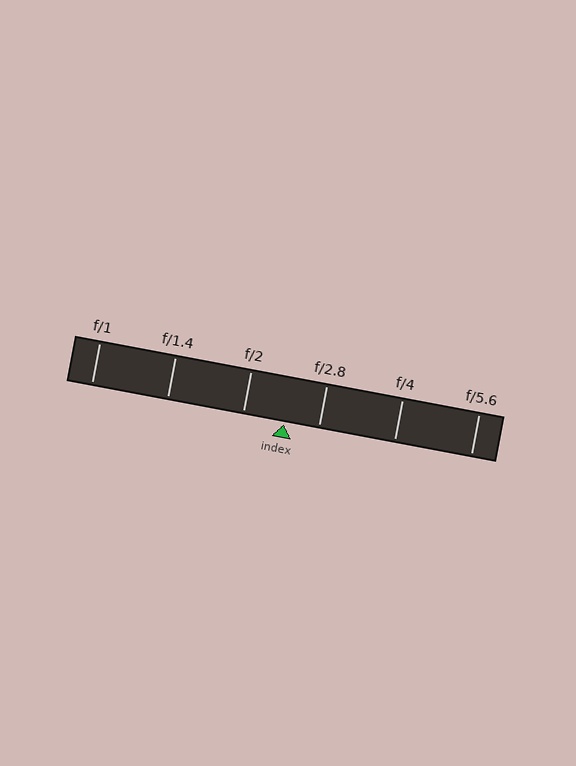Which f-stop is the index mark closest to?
The index mark is closest to f/2.8.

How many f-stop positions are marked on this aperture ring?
There are 6 f-stop positions marked.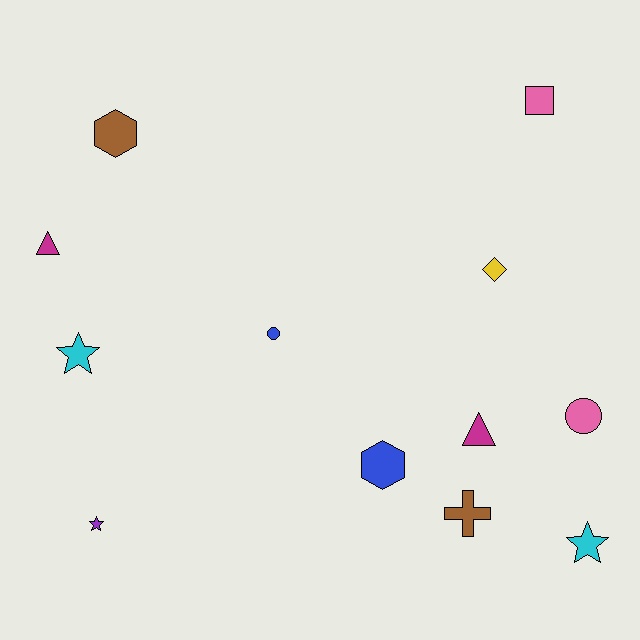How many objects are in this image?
There are 12 objects.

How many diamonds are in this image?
There is 1 diamond.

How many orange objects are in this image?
There are no orange objects.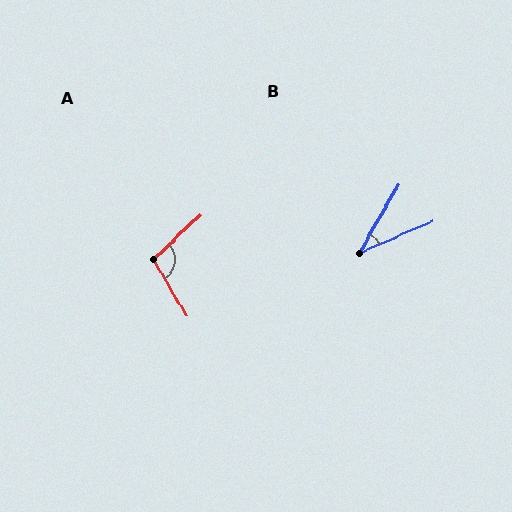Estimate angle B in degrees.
Approximately 37 degrees.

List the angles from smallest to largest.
B (37°), A (103°).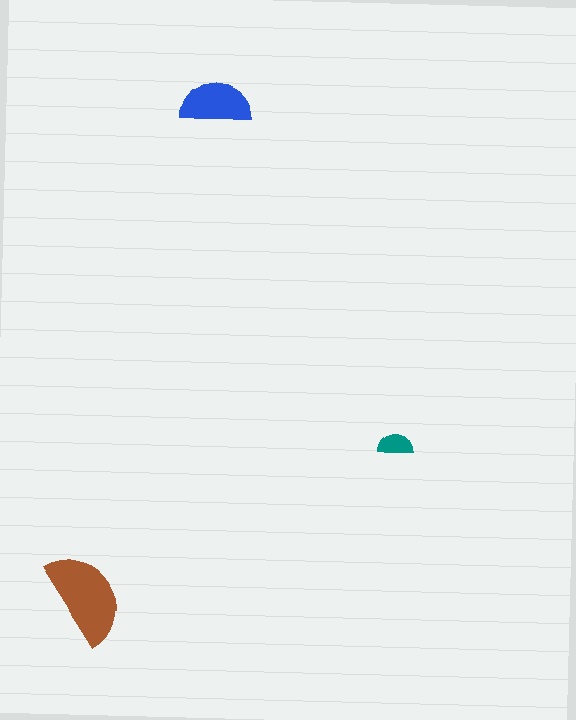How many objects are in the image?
There are 3 objects in the image.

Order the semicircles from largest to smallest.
the brown one, the blue one, the teal one.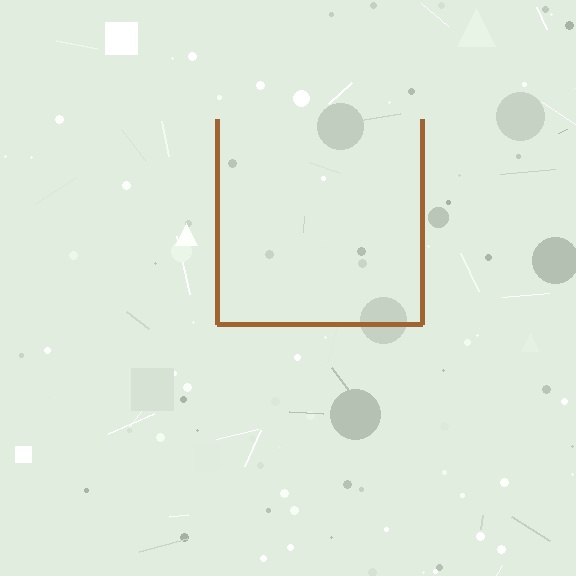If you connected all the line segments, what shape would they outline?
They would outline a square.